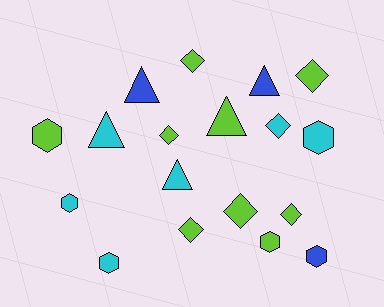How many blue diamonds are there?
There are no blue diamonds.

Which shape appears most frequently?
Diamond, with 7 objects.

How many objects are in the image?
There are 18 objects.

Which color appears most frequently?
Lime, with 9 objects.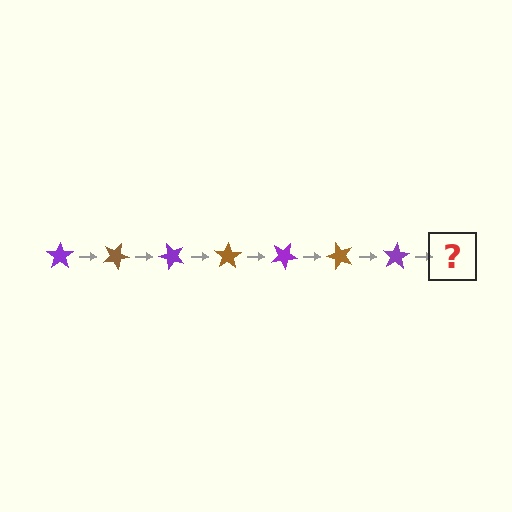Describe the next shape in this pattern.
It should be a brown star, rotated 175 degrees from the start.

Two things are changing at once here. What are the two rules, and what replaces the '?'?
The two rules are that it rotates 25 degrees each step and the color cycles through purple and brown. The '?' should be a brown star, rotated 175 degrees from the start.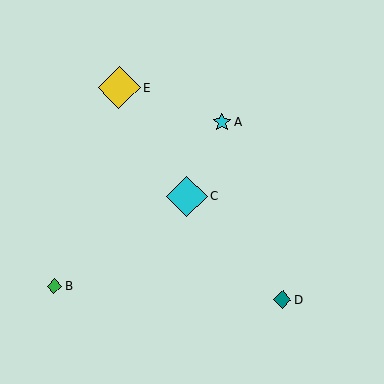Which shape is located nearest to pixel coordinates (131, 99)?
The yellow diamond (labeled E) at (119, 87) is nearest to that location.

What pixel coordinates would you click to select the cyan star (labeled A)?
Click at (222, 122) to select the cyan star A.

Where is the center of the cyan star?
The center of the cyan star is at (222, 122).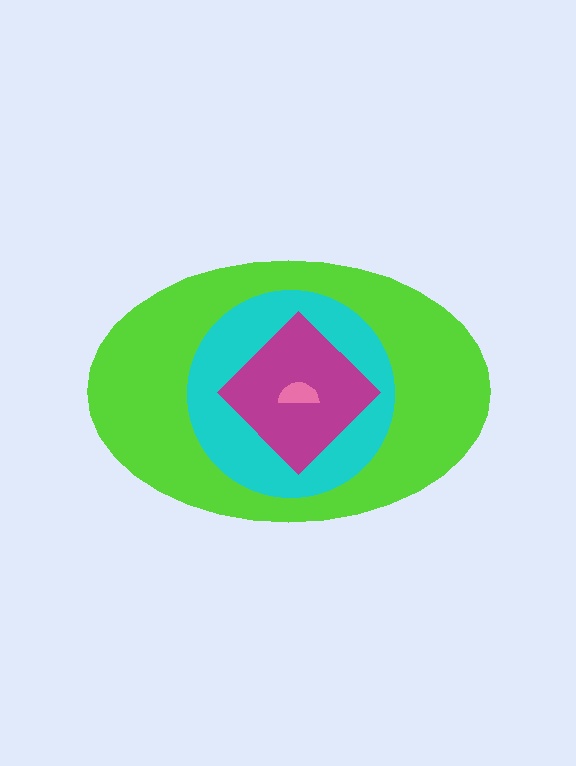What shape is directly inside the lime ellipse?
The cyan circle.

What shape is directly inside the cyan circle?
The magenta diamond.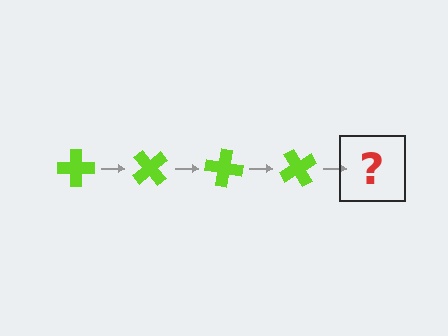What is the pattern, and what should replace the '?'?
The pattern is that the cross rotates 50 degrees each step. The '?' should be a lime cross rotated 200 degrees.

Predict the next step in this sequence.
The next step is a lime cross rotated 200 degrees.